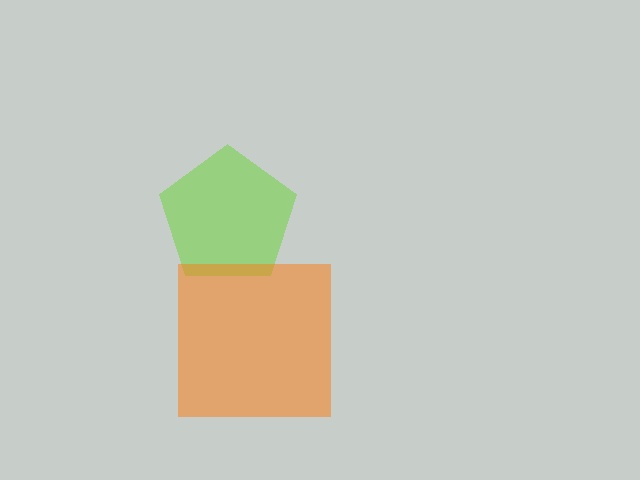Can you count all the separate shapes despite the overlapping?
Yes, there are 2 separate shapes.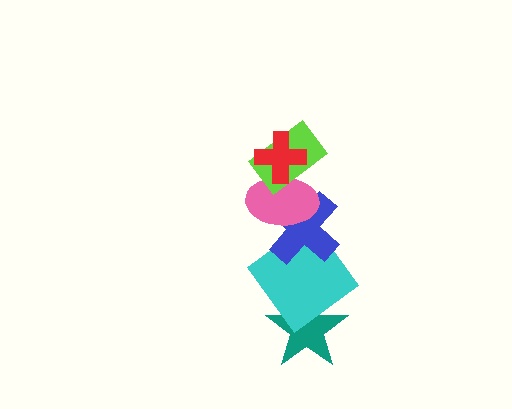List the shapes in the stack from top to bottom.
From top to bottom: the red cross, the lime rectangle, the pink ellipse, the blue cross, the cyan diamond, the teal star.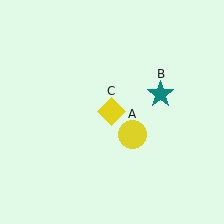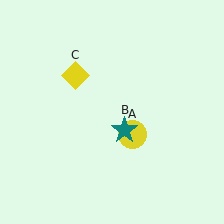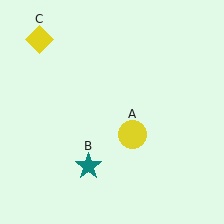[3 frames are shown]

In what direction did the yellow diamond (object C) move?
The yellow diamond (object C) moved up and to the left.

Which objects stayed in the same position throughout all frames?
Yellow circle (object A) remained stationary.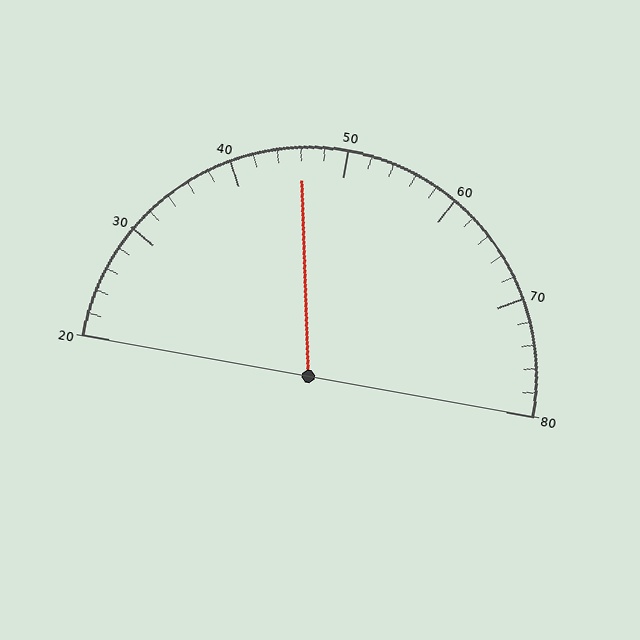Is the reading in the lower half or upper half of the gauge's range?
The reading is in the lower half of the range (20 to 80).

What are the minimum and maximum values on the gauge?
The gauge ranges from 20 to 80.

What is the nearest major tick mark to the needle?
The nearest major tick mark is 50.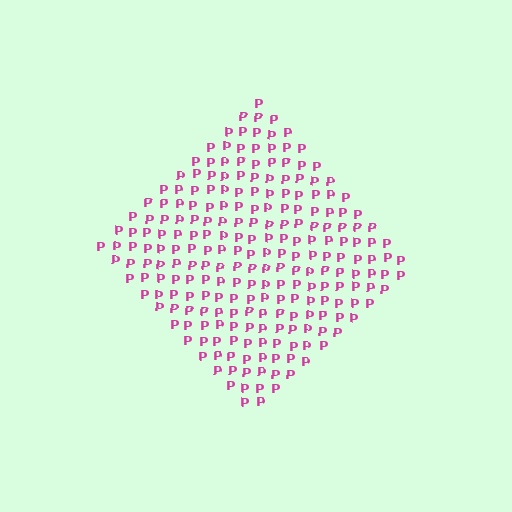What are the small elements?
The small elements are letter P's.